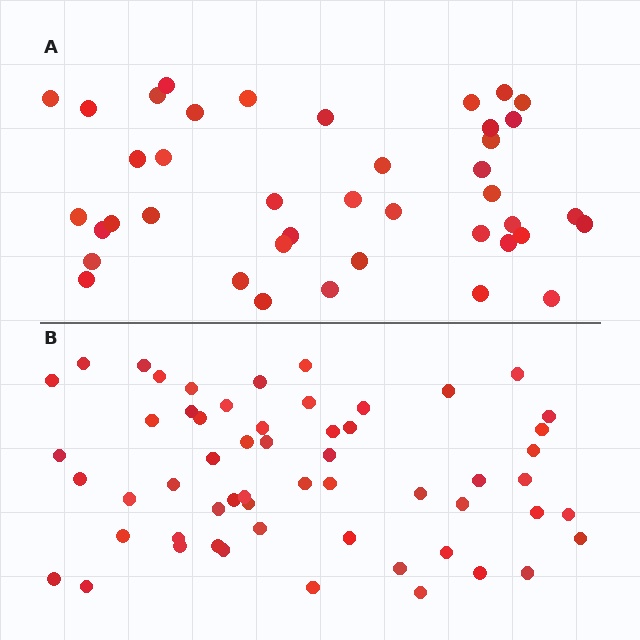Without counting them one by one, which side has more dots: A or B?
Region B (the bottom region) has more dots.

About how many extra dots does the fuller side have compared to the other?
Region B has approximately 15 more dots than region A.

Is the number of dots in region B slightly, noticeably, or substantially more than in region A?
Region B has noticeably more, but not dramatically so. The ratio is roughly 1.4 to 1.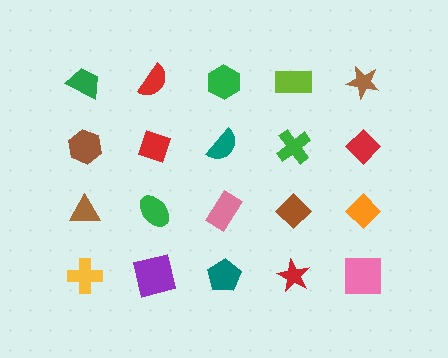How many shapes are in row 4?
5 shapes.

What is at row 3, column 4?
A brown diamond.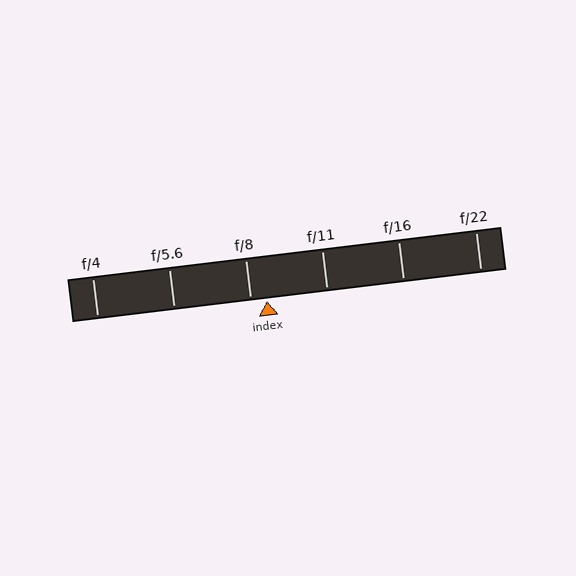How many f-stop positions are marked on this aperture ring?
There are 6 f-stop positions marked.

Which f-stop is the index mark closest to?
The index mark is closest to f/8.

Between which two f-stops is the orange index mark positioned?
The index mark is between f/8 and f/11.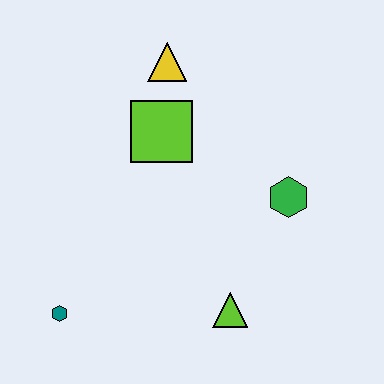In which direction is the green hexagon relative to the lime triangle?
The green hexagon is above the lime triangle.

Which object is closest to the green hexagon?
The lime triangle is closest to the green hexagon.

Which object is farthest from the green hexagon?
The teal hexagon is farthest from the green hexagon.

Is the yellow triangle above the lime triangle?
Yes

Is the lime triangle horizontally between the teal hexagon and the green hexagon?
Yes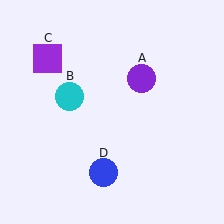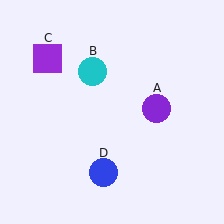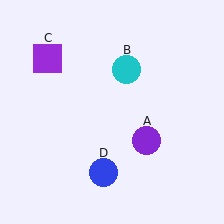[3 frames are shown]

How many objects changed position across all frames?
2 objects changed position: purple circle (object A), cyan circle (object B).